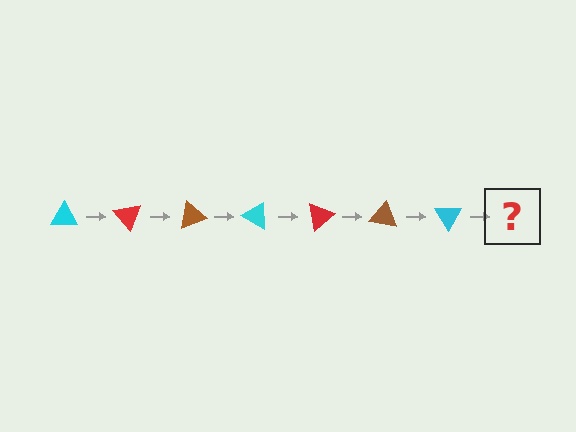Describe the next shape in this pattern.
It should be a red triangle, rotated 350 degrees from the start.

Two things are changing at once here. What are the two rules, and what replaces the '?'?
The two rules are that it rotates 50 degrees each step and the color cycles through cyan, red, and brown. The '?' should be a red triangle, rotated 350 degrees from the start.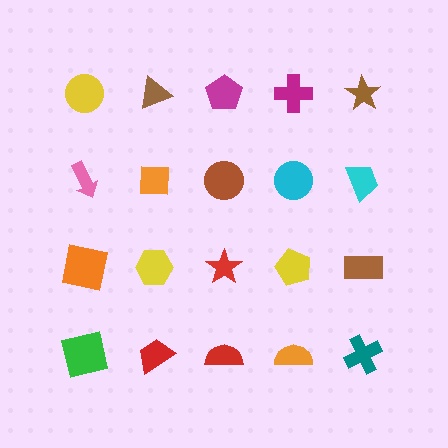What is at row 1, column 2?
A brown triangle.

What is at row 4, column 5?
A teal cross.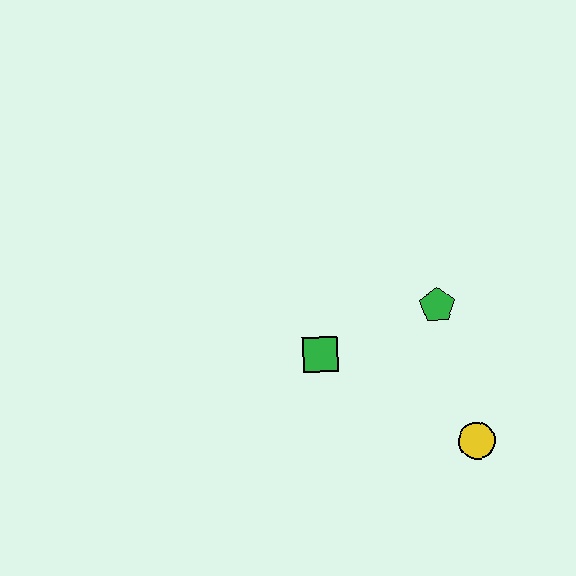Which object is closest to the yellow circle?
The green pentagon is closest to the yellow circle.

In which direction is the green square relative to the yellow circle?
The green square is to the left of the yellow circle.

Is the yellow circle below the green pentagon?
Yes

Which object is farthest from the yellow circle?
The green square is farthest from the yellow circle.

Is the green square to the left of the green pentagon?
Yes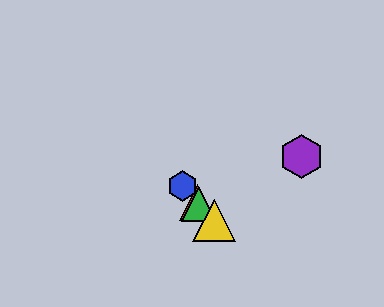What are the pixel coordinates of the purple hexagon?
The purple hexagon is at (301, 156).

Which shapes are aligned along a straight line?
The red triangle, the blue hexagon, the green triangle, the yellow triangle are aligned along a straight line.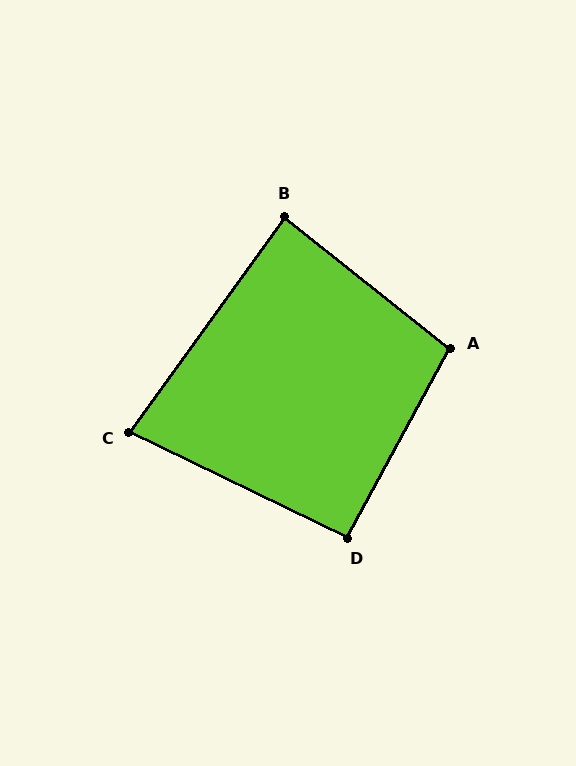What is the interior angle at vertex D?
Approximately 93 degrees (approximately right).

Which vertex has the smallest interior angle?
C, at approximately 80 degrees.